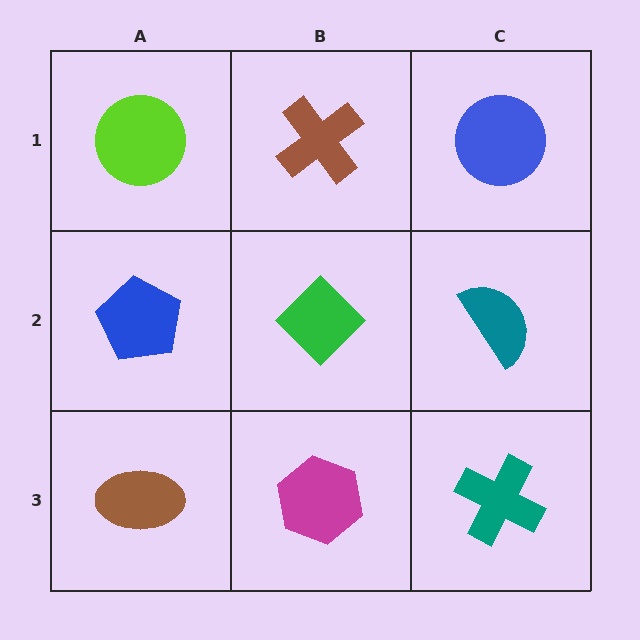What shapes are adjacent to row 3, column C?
A teal semicircle (row 2, column C), a magenta hexagon (row 3, column B).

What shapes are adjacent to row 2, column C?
A blue circle (row 1, column C), a teal cross (row 3, column C), a green diamond (row 2, column B).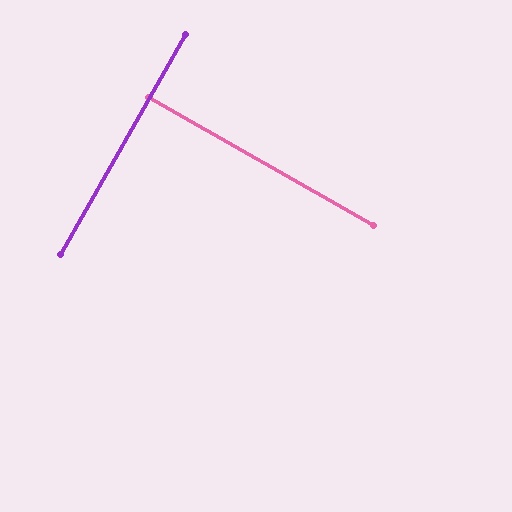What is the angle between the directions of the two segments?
Approximately 90 degrees.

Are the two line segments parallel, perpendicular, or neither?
Perpendicular — they meet at approximately 90°.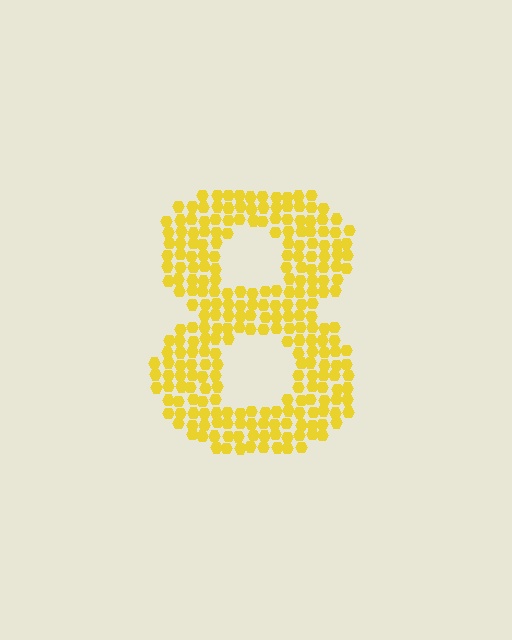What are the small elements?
The small elements are hexagons.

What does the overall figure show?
The overall figure shows the digit 8.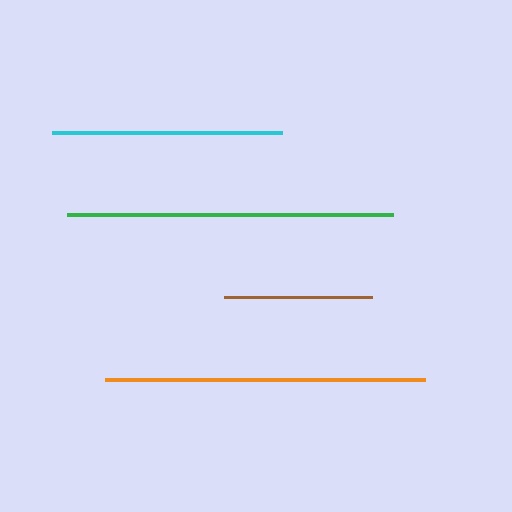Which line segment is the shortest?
The brown line is the shortest at approximately 149 pixels.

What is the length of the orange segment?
The orange segment is approximately 320 pixels long.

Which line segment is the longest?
The green line is the longest at approximately 326 pixels.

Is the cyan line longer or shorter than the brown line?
The cyan line is longer than the brown line.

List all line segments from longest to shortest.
From longest to shortest: green, orange, cyan, brown.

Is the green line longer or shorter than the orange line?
The green line is longer than the orange line.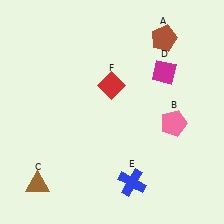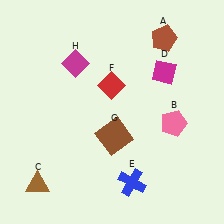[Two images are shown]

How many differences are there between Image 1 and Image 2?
There are 2 differences between the two images.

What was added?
A brown square (G), a magenta diamond (H) were added in Image 2.